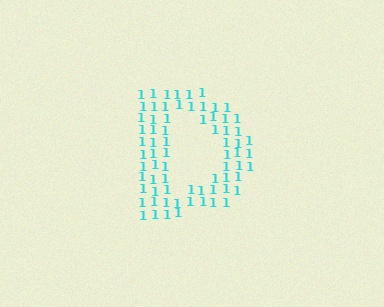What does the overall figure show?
The overall figure shows the letter D.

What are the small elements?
The small elements are digit 1's.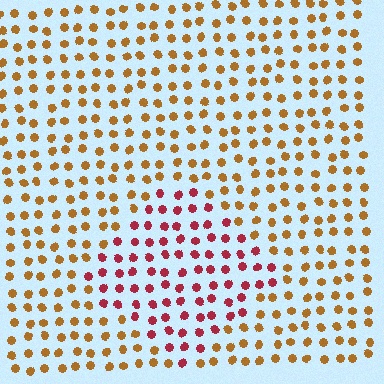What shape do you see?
I see a diamond.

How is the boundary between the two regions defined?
The boundary is defined purely by a slight shift in hue (about 46 degrees). Spacing, size, and orientation are identical on both sides.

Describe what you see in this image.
The image is filled with small brown elements in a uniform arrangement. A diamond-shaped region is visible where the elements are tinted to a slightly different hue, forming a subtle color boundary.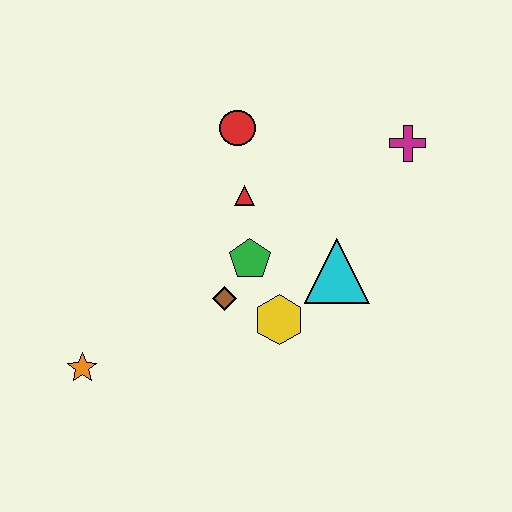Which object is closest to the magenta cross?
The cyan triangle is closest to the magenta cross.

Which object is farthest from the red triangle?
The orange star is farthest from the red triangle.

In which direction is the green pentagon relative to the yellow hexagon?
The green pentagon is above the yellow hexagon.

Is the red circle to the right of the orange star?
Yes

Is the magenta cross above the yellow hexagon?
Yes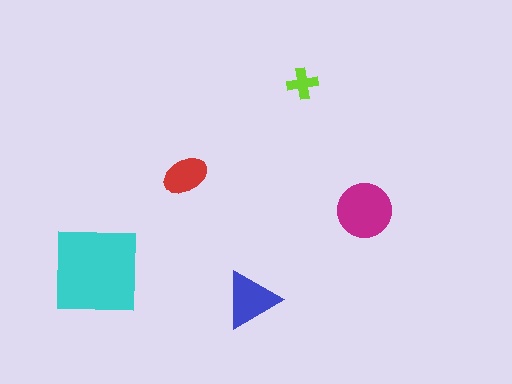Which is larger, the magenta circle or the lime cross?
The magenta circle.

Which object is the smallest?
The lime cross.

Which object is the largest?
The cyan square.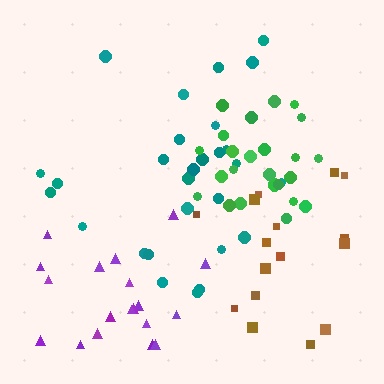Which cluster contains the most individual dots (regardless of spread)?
Teal (28).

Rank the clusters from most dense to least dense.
green, purple, teal, brown.